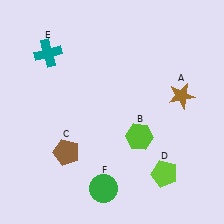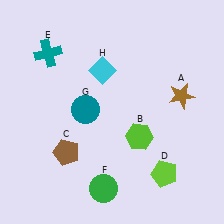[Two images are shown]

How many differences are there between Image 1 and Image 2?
There are 2 differences between the two images.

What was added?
A teal circle (G), a cyan diamond (H) were added in Image 2.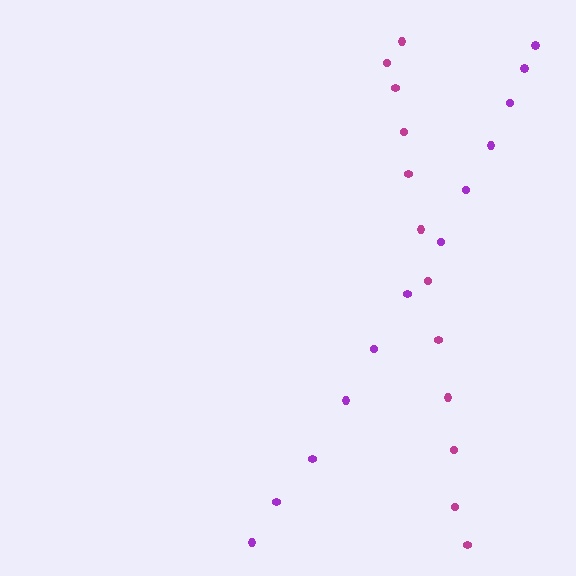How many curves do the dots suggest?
There are 2 distinct paths.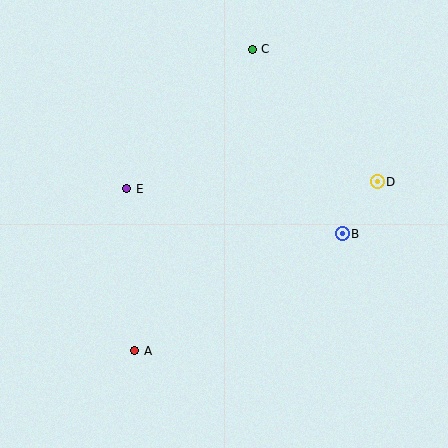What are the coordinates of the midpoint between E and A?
The midpoint between E and A is at (131, 270).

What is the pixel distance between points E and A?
The distance between E and A is 163 pixels.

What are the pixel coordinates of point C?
Point C is at (252, 49).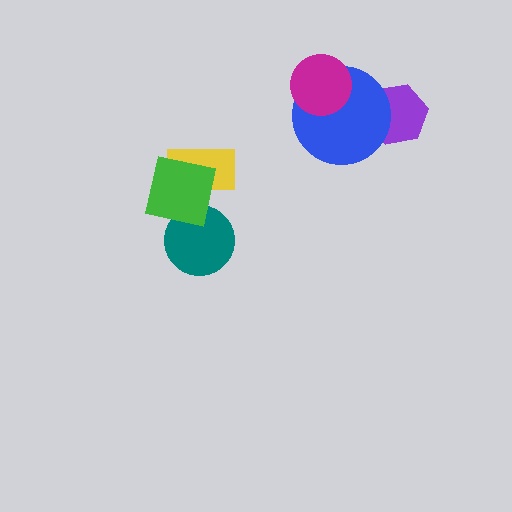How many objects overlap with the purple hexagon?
1 object overlaps with the purple hexagon.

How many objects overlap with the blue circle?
2 objects overlap with the blue circle.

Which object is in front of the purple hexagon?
The blue circle is in front of the purple hexagon.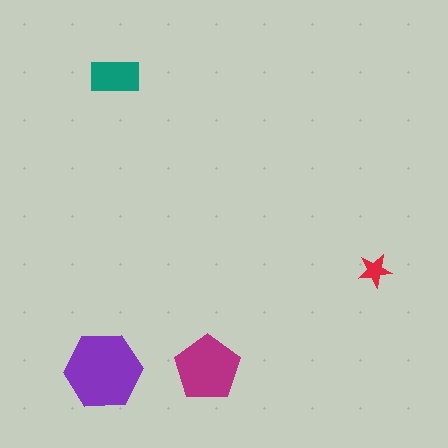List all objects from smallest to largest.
The red star, the teal rectangle, the magenta pentagon, the purple hexagon.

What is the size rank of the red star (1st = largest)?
4th.